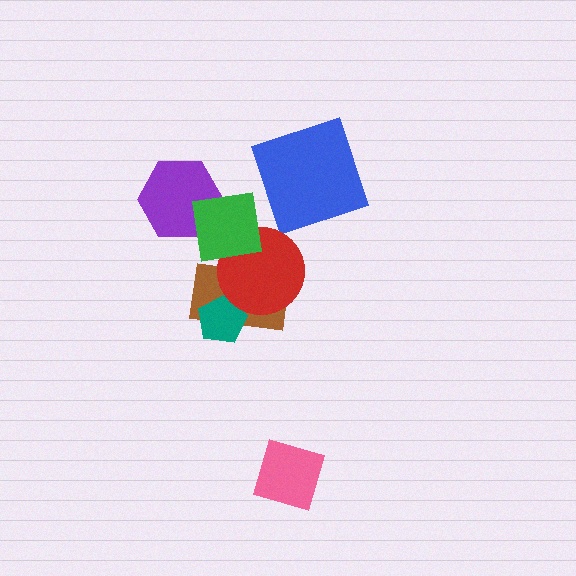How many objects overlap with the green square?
3 objects overlap with the green square.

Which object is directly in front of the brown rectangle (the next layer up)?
The teal pentagon is directly in front of the brown rectangle.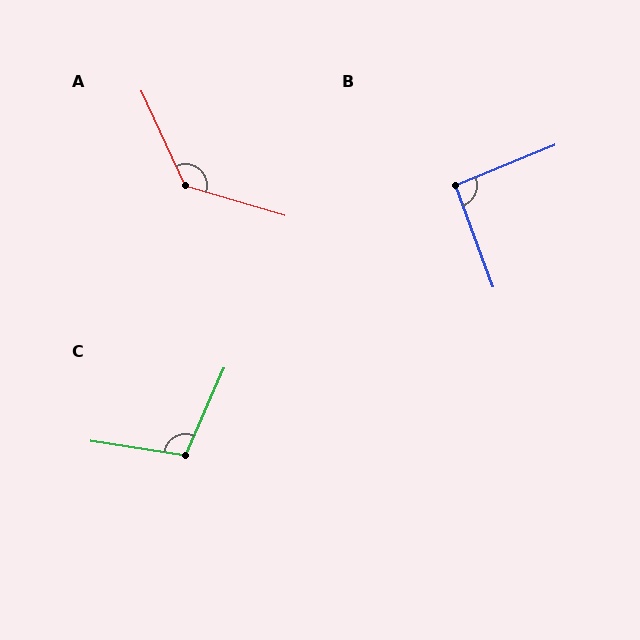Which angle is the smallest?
B, at approximately 92 degrees.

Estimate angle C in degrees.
Approximately 105 degrees.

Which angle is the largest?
A, at approximately 131 degrees.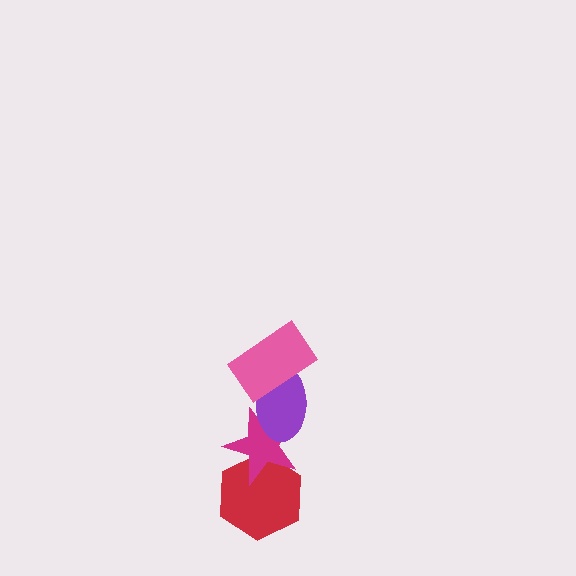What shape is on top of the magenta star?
The purple ellipse is on top of the magenta star.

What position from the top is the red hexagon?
The red hexagon is 4th from the top.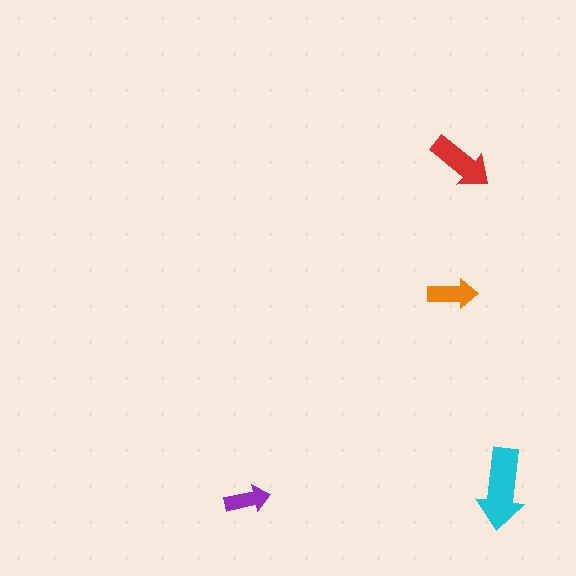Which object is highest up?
The red arrow is topmost.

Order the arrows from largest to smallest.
the cyan one, the red one, the orange one, the purple one.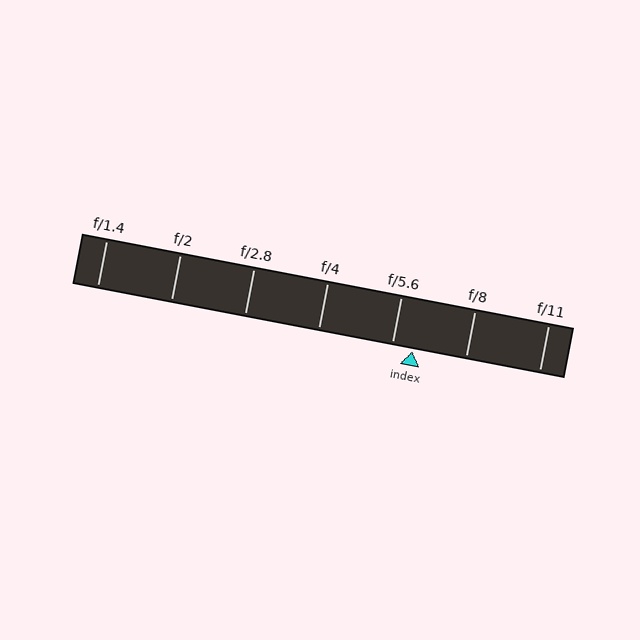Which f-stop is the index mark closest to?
The index mark is closest to f/5.6.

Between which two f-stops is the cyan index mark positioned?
The index mark is between f/5.6 and f/8.